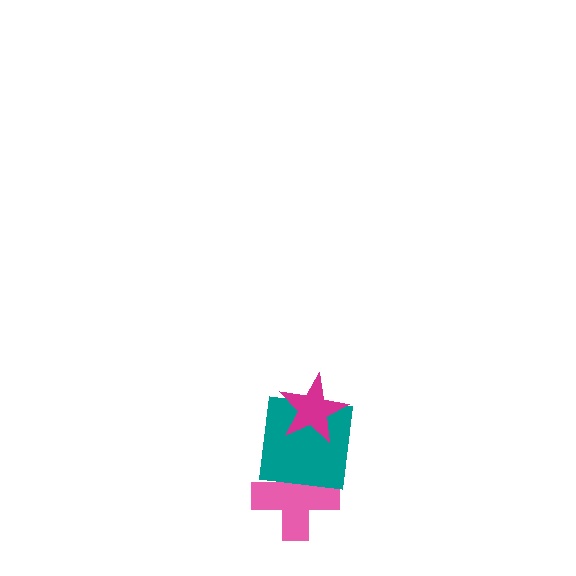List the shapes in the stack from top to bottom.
From top to bottom: the magenta star, the teal square, the pink cross.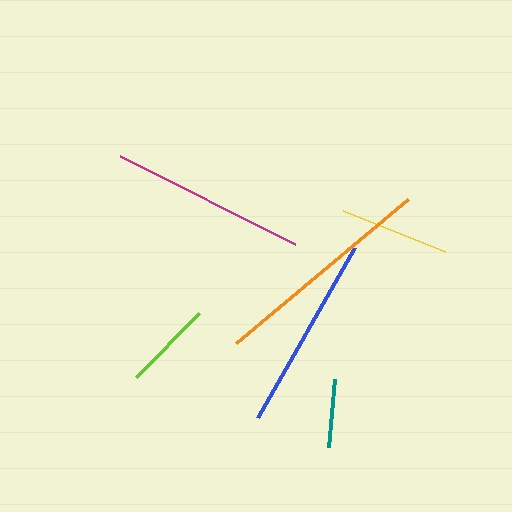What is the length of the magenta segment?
The magenta segment is approximately 196 pixels long.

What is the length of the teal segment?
The teal segment is approximately 68 pixels long.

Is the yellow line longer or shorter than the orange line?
The orange line is longer than the yellow line.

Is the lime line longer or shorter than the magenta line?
The magenta line is longer than the lime line.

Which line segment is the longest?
The orange line is the longest at approximately 224 pixels.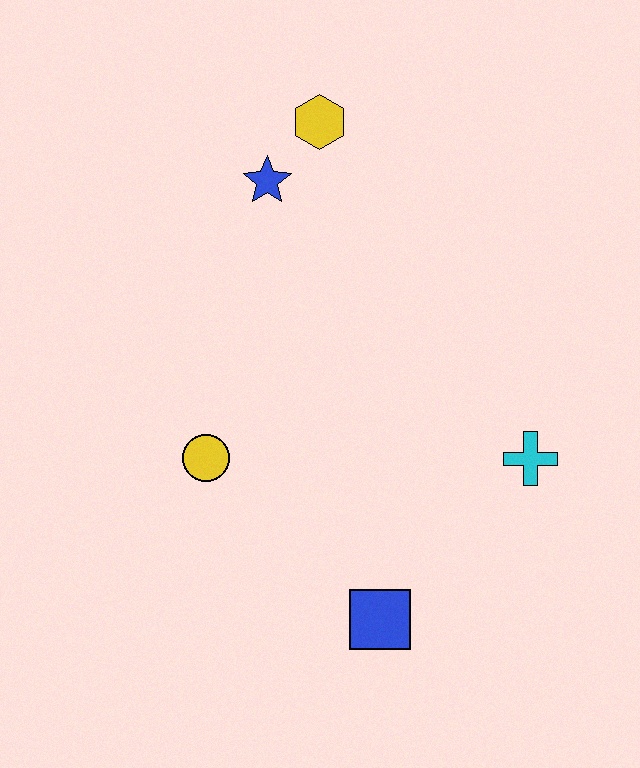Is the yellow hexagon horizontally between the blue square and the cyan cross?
No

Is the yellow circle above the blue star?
No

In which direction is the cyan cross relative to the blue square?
The cyan cross is above the blue square.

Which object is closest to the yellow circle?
The blue square is closest to the yellow circle.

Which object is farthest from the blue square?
The yellow hexagon is farthest from the blue square.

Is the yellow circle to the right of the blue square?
No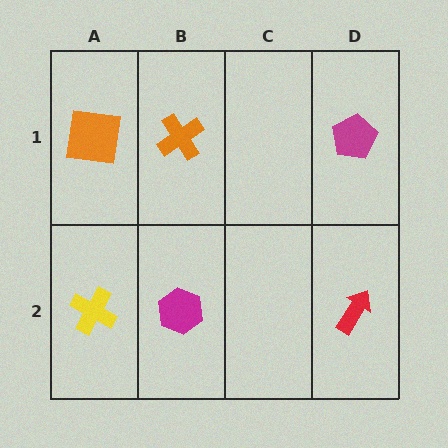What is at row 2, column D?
A red arrow.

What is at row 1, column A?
An orange square.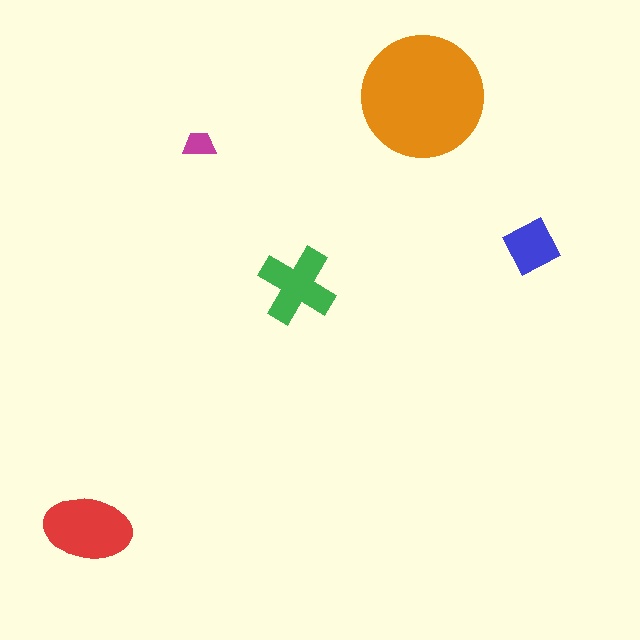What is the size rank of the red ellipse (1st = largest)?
2nd.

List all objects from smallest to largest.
The magenta trapezoid, the blue square, the green cross, the red ellipse, the orange circle.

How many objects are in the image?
There are 5 objects in the image.